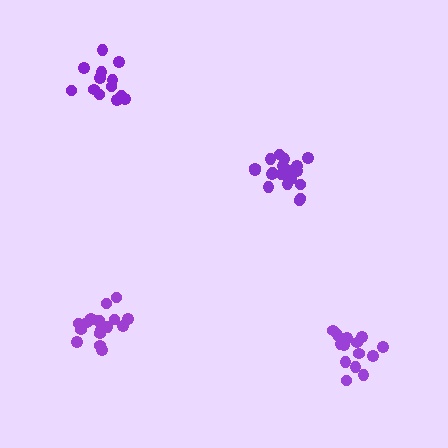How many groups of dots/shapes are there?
There are 4 groups.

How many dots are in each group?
Group 1: 13 dots, Group 2: 19 dots, Group 3: 14 dots, Group 4: 17 dots (63 total).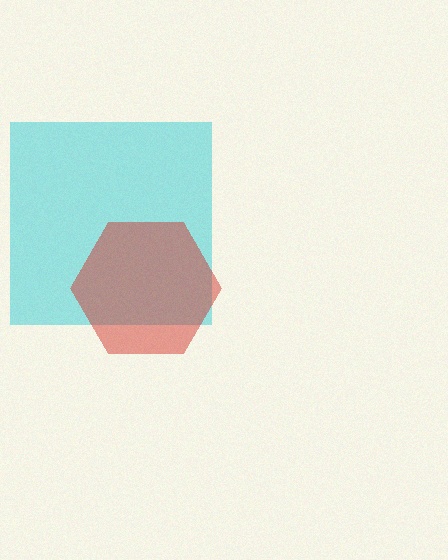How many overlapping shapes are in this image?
There are 2 overlapping shapes in the image.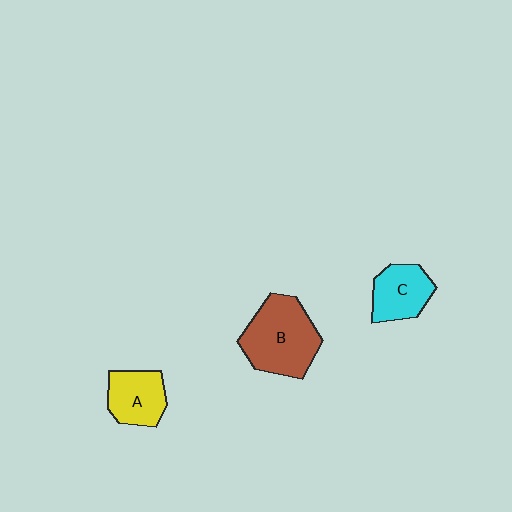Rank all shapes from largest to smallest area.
From largest to smallest: B (brown), A (yellow), C (cyan).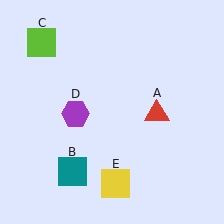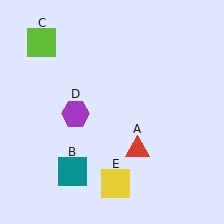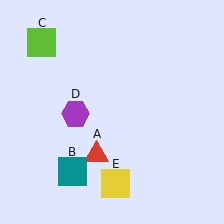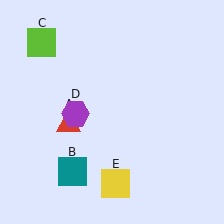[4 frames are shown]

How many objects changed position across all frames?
1 object changed position: red triangle (object A).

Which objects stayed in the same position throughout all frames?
Teal square (object B) and lime square (object C) and purple hexagon (object D) and yellow square (object E) remained stationary.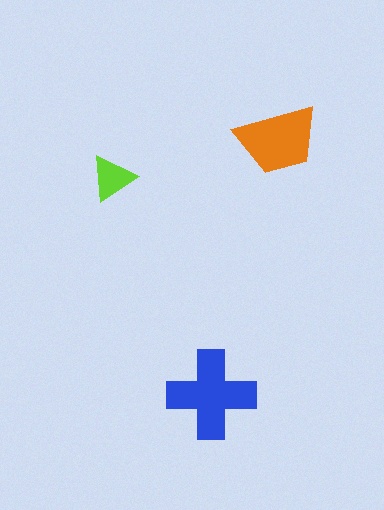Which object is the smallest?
The lime triangle.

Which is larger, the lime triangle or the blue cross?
The blue cross.